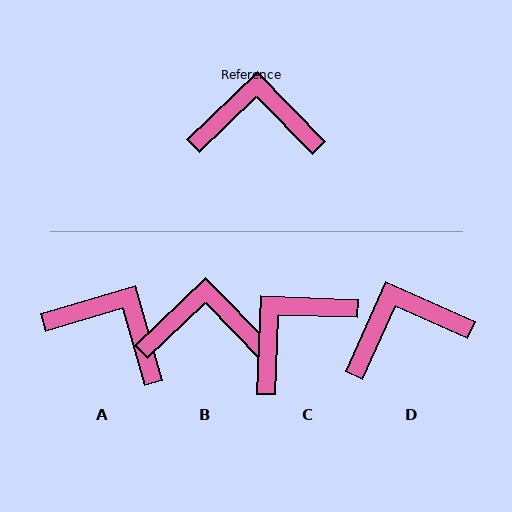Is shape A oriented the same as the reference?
No, it is off by about 28 degrees.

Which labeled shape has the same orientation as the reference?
B.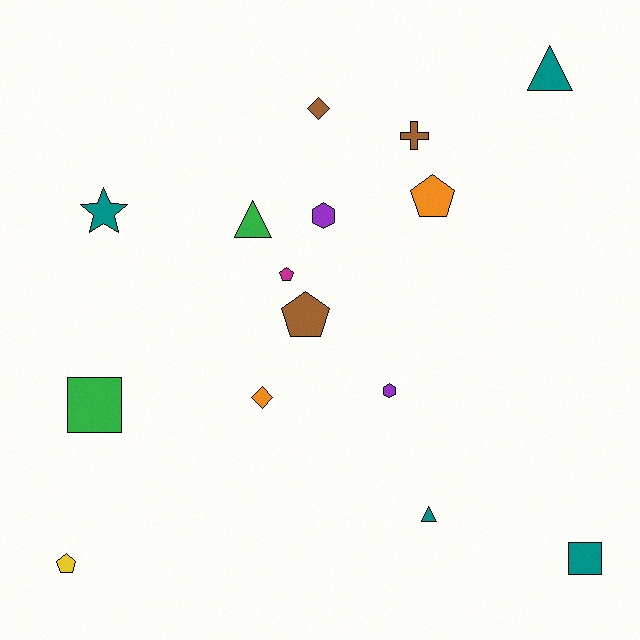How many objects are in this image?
There are 15 objects.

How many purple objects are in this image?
There are 2 purple objects.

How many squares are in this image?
There are 2 squares.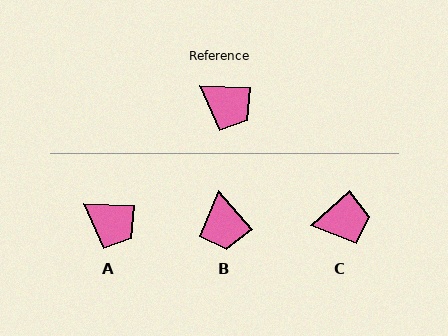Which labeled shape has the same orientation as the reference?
A.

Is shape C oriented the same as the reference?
No, it is off by about 45 degrees.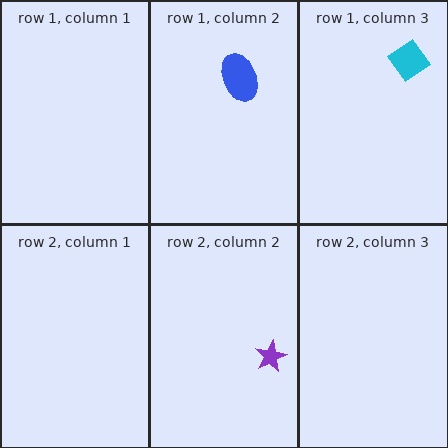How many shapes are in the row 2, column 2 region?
1.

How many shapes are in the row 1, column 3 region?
1.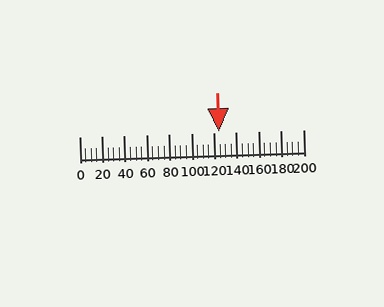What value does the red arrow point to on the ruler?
The red arrow points to approximately 124.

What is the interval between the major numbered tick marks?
The major tick marks are spaced 20 units apart.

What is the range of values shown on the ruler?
The ruler shows values from 0 to 200.